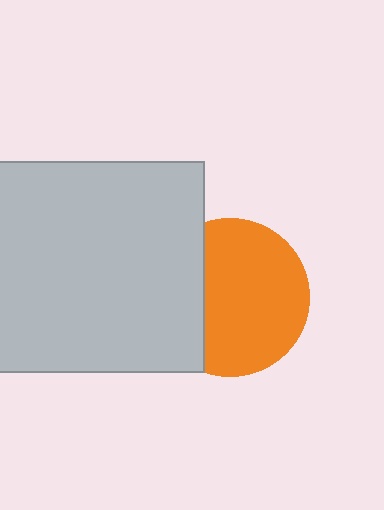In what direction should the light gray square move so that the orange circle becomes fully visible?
The light gray square should move left. That is the shortest direction to clear the overlap and leave the orange circle fully visible.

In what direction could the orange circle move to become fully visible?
The orange circle could move right. That would shift it out from behind the light gray square entirely.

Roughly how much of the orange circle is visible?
Most of it is visible (roughly 69%).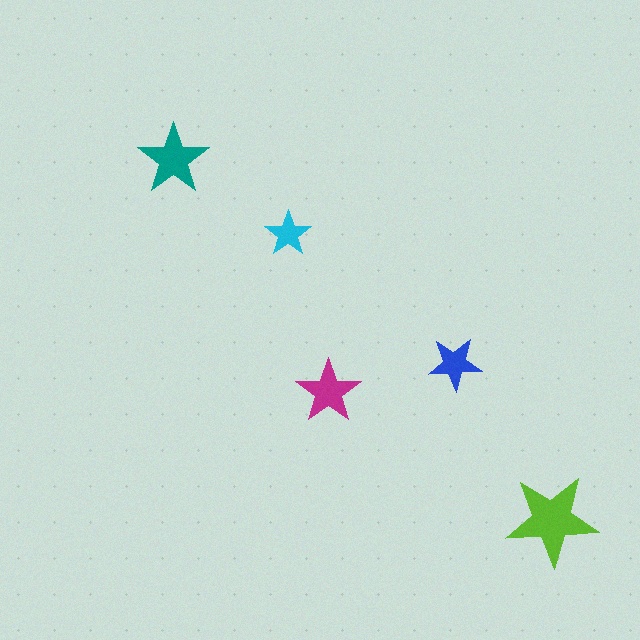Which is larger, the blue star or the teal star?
The teal one.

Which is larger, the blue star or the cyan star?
The blue one.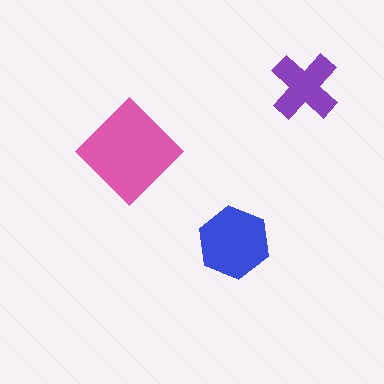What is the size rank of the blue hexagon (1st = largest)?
2nd.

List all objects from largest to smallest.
The pink diamond, the blue hexagon, the purple cross.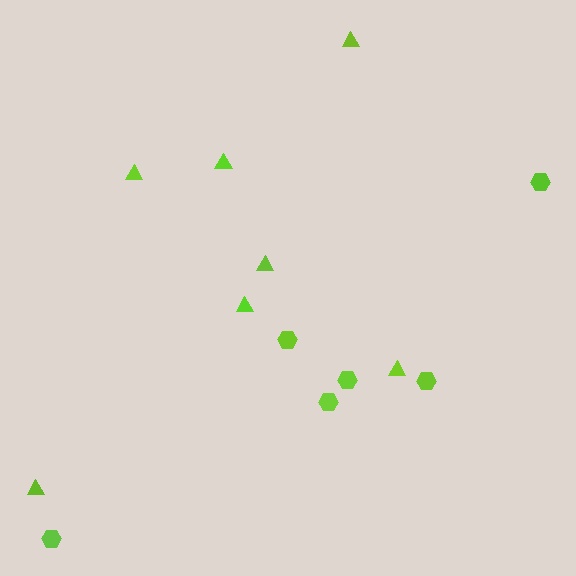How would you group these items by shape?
There are 2 groups: one group of triangles (7) and one group of hexagons (6).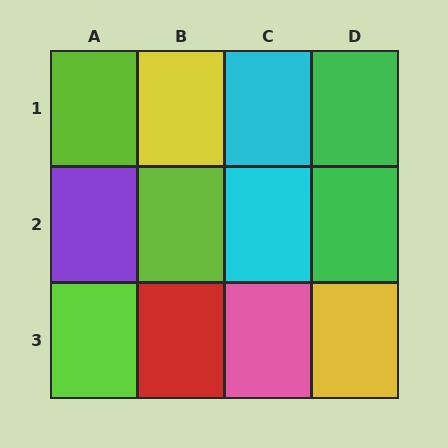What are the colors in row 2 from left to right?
Purple, lime, cyan, green.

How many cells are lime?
3 cells are lime.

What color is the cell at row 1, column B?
Yellow.